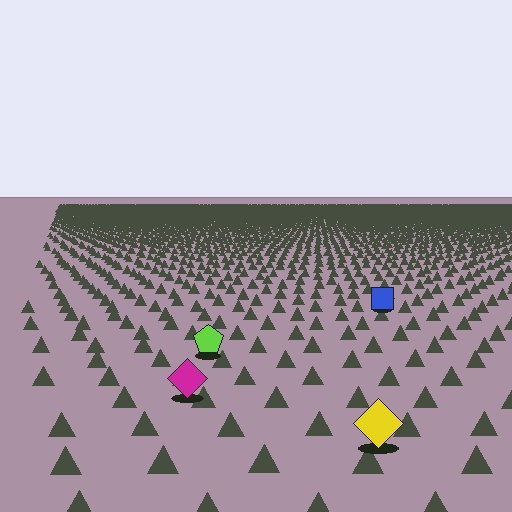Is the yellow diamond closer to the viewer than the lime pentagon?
Yes. The yellow diamond is closer — you can tell from the texture gradient: the ground texture is coarser near it.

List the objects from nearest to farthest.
From nearest to farthest: the yellow diamond, the magenta diamond, the lime pentagon, the blue square.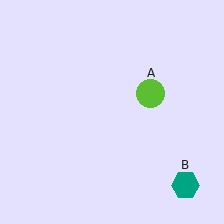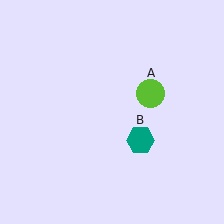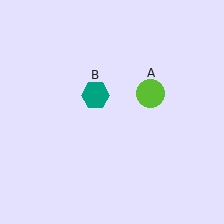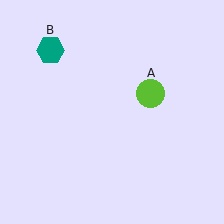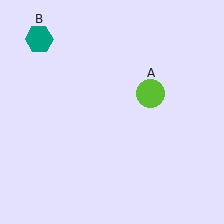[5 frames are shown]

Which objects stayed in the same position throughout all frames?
Lime circle (object A) remained stationary.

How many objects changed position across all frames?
1 object changed position: teal hexagon (object B).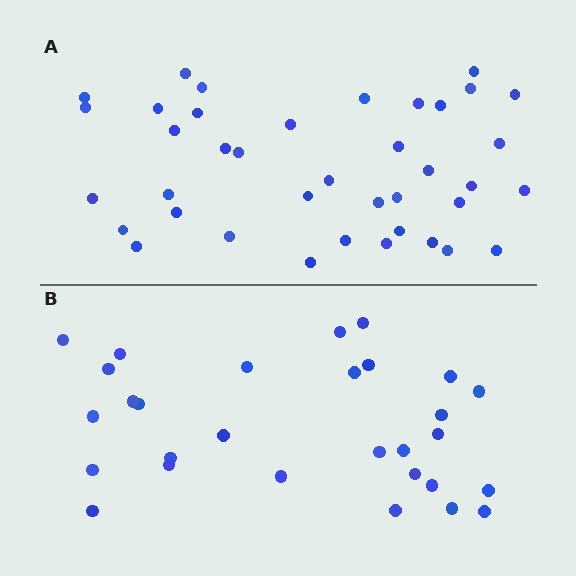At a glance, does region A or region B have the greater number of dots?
Region A (the top region) has more dots.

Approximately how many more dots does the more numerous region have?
Region A has roughly 10 or so more dots than region B.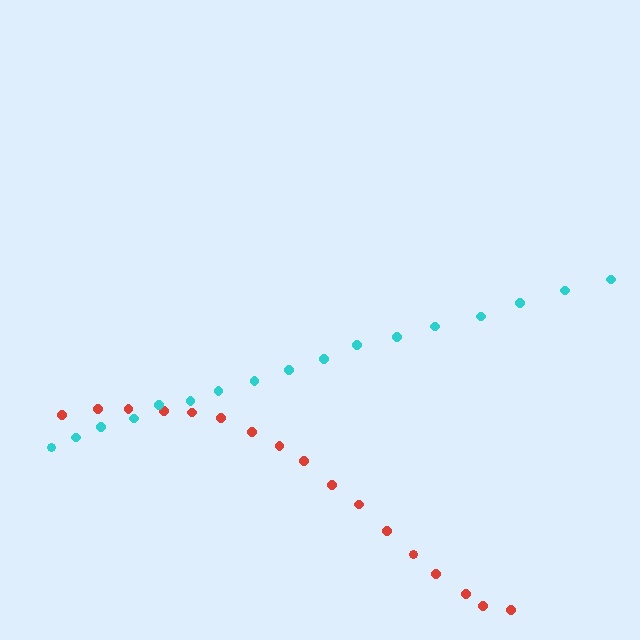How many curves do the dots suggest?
There are 2 distinct paths.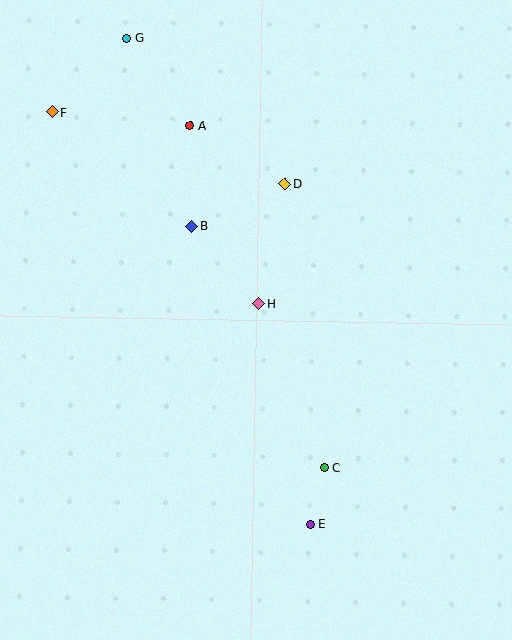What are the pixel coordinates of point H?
Point H is at (259, 304).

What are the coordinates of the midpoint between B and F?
The midpoint between B and F is at (122, 169).